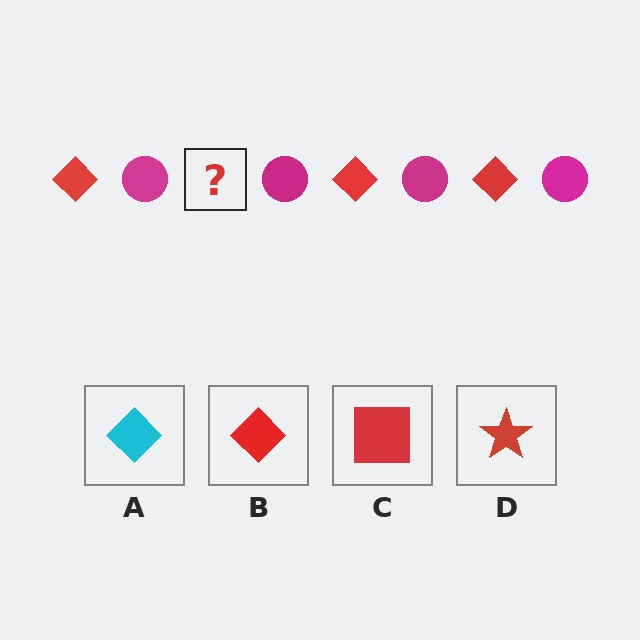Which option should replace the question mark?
Option B.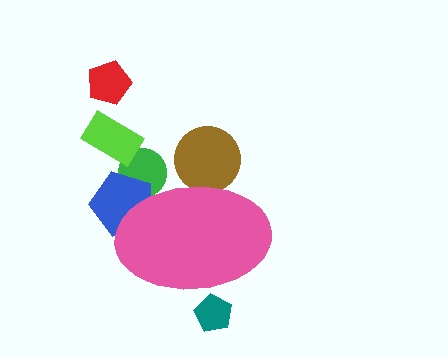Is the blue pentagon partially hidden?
Yes, the blue pentagon is partially hidden behind the pink ellipse.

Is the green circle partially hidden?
Yes, the green circle is partially hidden behind the pink ellipse.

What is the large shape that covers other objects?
A pink ellipse.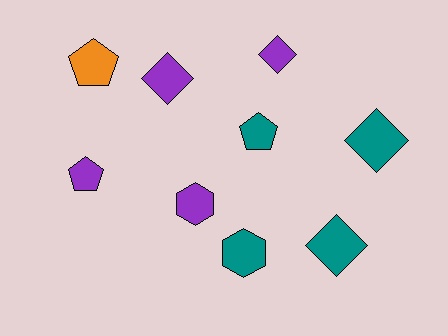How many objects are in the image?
There are 9 objects.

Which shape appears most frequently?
Diamond, with 4 objects.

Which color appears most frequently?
Purple, with 4 objects.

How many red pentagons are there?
There are no red pentagons.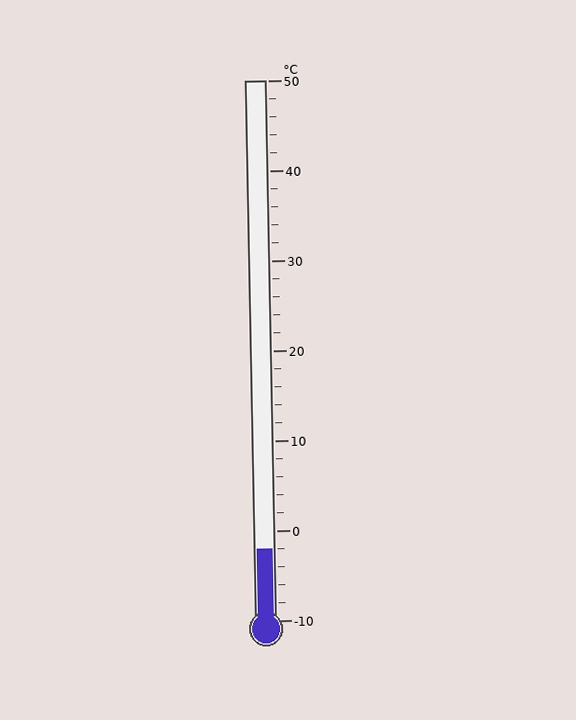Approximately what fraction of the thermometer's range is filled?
The thermometer is filled to approximately 15% of its range.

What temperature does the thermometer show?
The thermometer shows approximately -2°C.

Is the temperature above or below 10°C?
The temperature is below 10°C.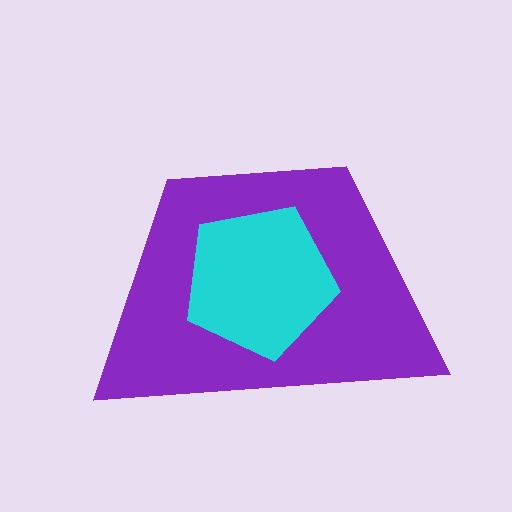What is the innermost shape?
The cyan pentagon.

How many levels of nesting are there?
2.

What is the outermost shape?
The purple trapezoid.